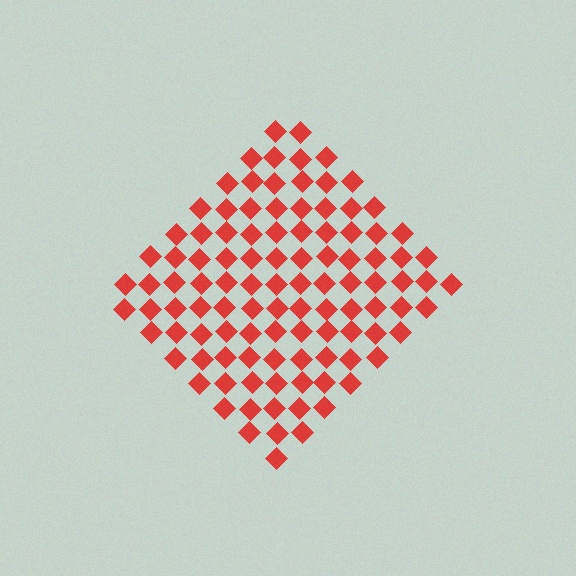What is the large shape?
The large shape is a diamond.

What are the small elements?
The small elements are diamonds.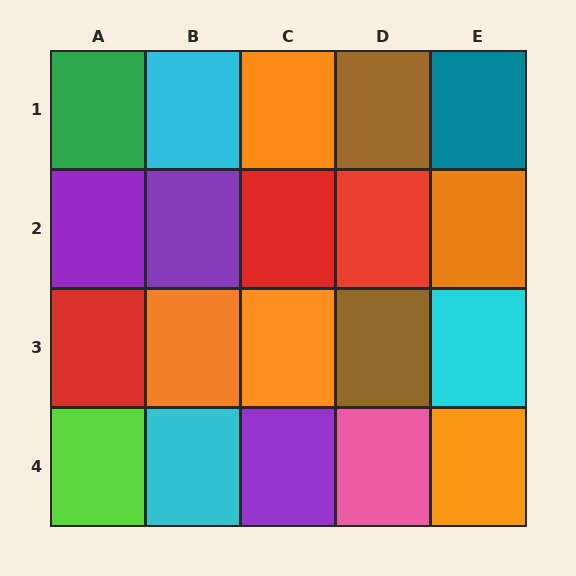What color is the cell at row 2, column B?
Purple.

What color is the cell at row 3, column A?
Red.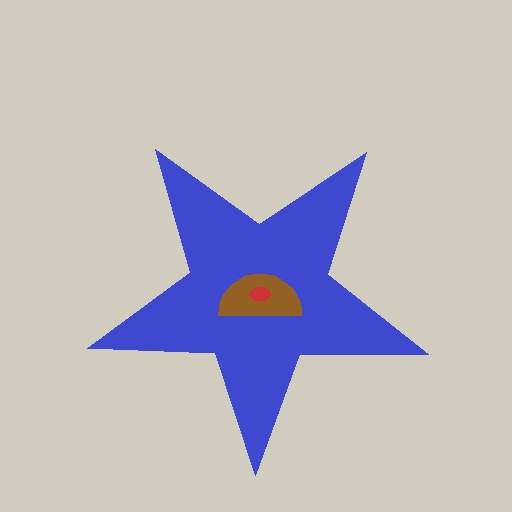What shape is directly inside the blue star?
The brown semicircle.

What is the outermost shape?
The blue star.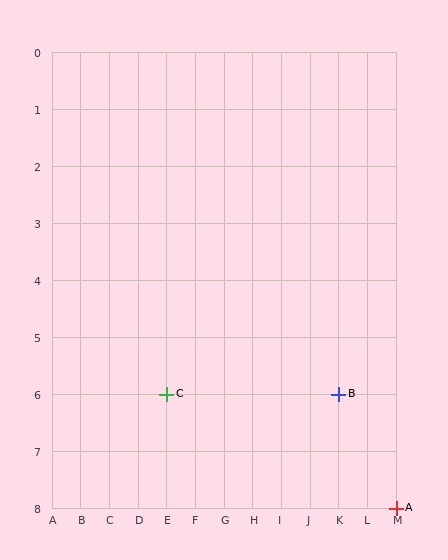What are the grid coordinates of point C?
Point C is at grid coordinates (E, 6).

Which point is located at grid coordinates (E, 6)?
Point C is at (E, 6).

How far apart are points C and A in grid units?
Points C and A are 8 columns and 2 rows apart (about 8.2 grid units diagonally).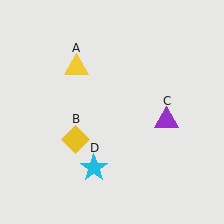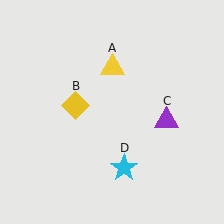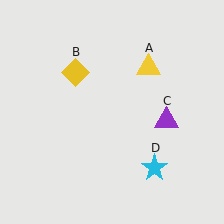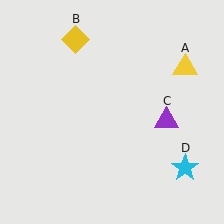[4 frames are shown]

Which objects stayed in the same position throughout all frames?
Purple triangle (object C) remained stationary.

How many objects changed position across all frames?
3 objects changed position: yellow triangle (object A), yellow diamond (object B), cyan star (object D).